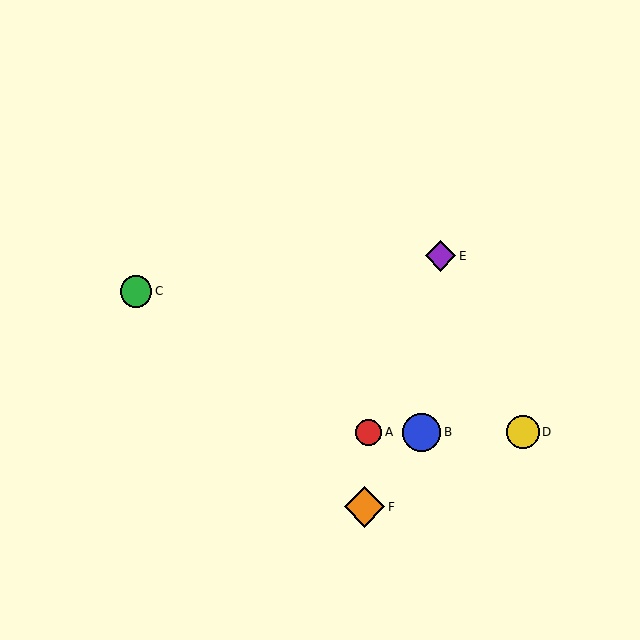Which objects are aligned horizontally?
Objects A, B, D are aligned horizontally.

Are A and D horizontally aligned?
Yes, both are at y≈432.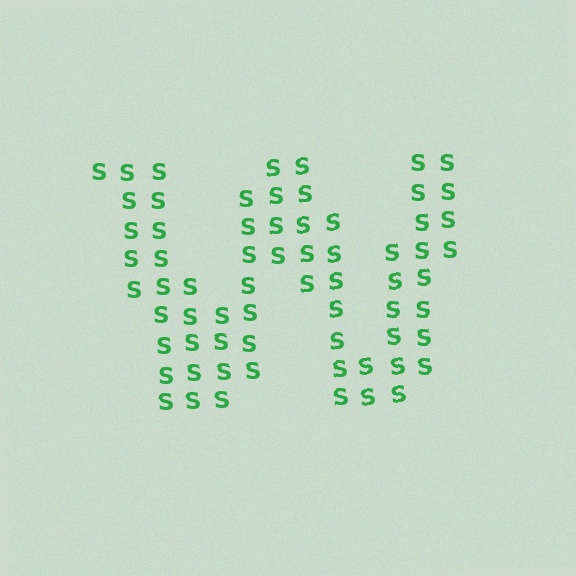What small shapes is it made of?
It is made of small letter S's.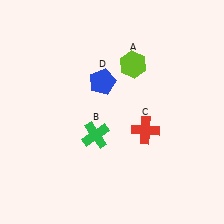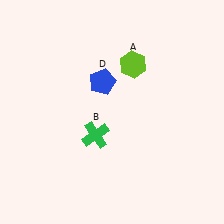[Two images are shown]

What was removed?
The red cross (C) was removed in Image 2.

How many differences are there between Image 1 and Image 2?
There is 1 difference between the two images.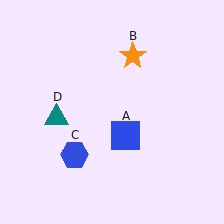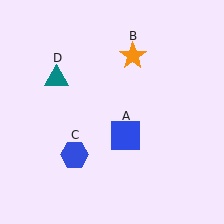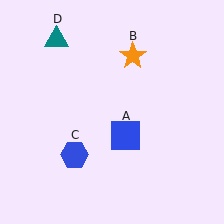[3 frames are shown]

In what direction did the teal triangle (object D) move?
The teal triangle (object D) moved up.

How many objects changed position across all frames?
1 object changed position: teal triangle (object D).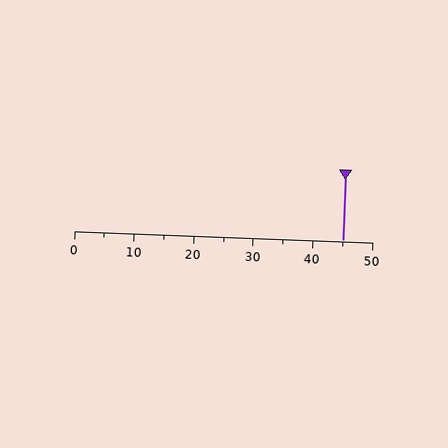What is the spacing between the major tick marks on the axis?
The major ticks are spaced 10 apart.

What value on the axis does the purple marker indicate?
The marker indicates approximately 45.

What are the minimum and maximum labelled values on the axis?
The axis runs from 0 to 50.